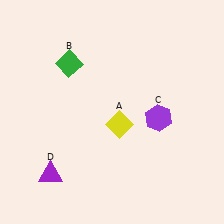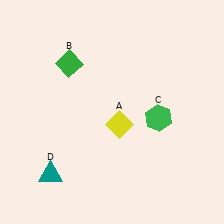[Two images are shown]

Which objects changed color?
C changed from purple to green. D changed from purple to teal.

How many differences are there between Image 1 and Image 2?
There are 2 differences between the two images.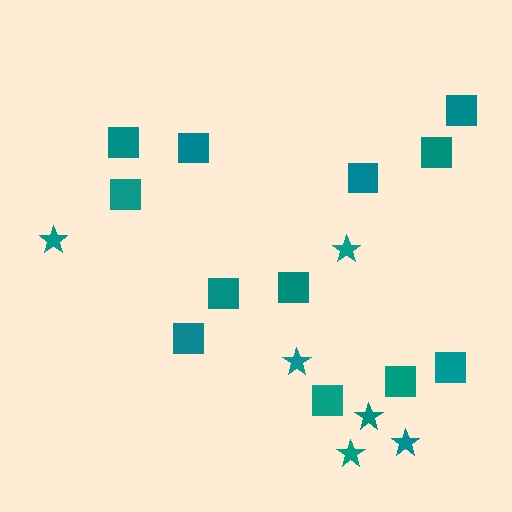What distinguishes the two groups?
There are 2 groups: one group of stars (6) and one group of squares (12).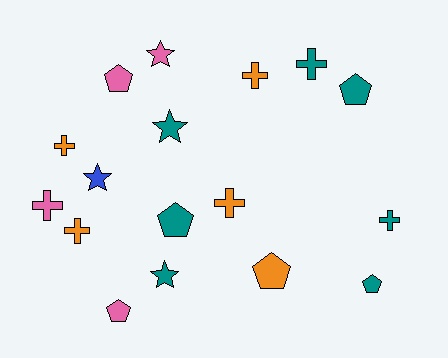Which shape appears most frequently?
Cross, with 7 objects.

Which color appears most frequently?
Teal, with 7 objects.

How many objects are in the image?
There are 17 objects.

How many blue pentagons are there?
There are no blue pentagons.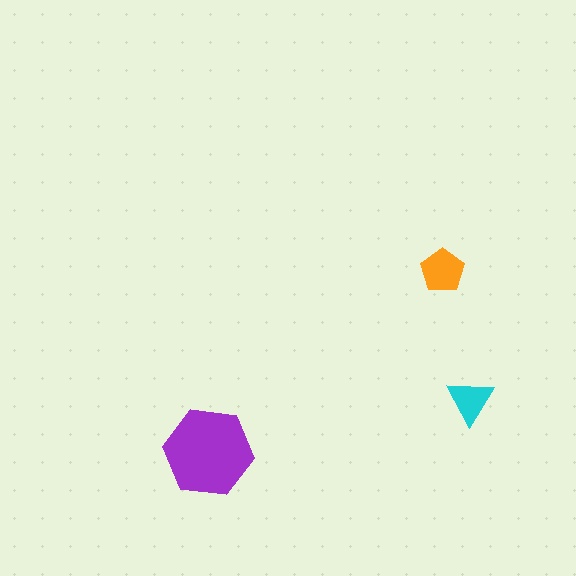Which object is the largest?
The purple hexagon.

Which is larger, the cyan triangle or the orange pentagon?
The orange pentagon.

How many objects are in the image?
There are 3 objects in the image.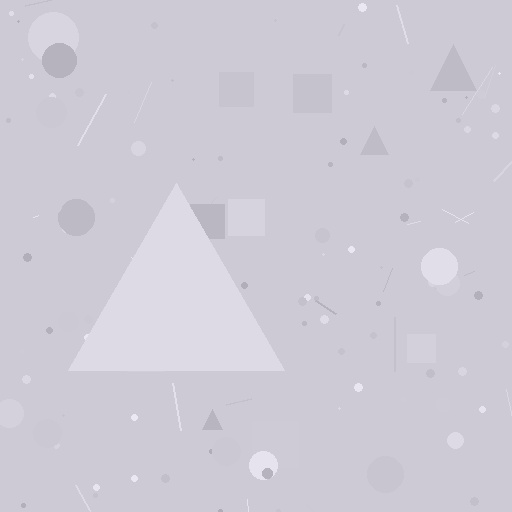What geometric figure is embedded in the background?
A triangle is embedded in the background.